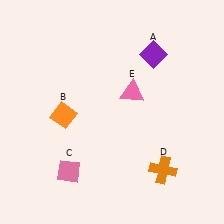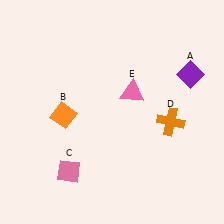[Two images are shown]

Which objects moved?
The objects that moved are: the purple diamond (A), the orange cross (D).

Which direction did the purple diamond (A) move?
The purple diamond (A) moved right.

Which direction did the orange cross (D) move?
The orange cross (D) moved up.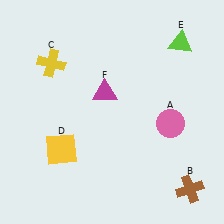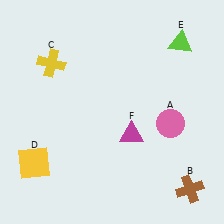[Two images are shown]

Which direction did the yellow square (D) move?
The yellow square (D) moved left.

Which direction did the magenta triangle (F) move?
The magenta triangle (F) moved down.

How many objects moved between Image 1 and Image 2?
2 objects moved between the two images.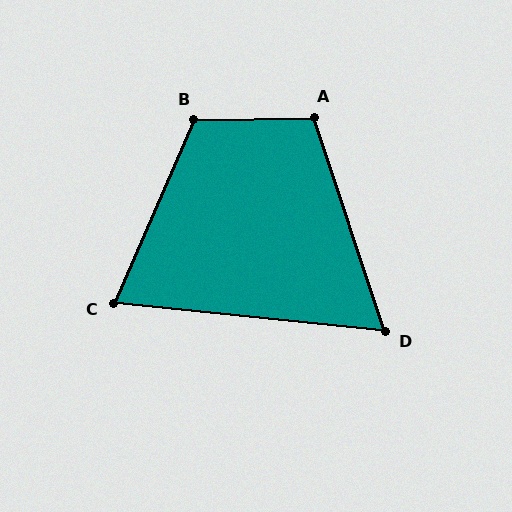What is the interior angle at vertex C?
Approximately 72 degrees (acute).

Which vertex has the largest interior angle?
B, at approximately 114 degrees.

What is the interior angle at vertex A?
Approximately 108 degrees (obtuse).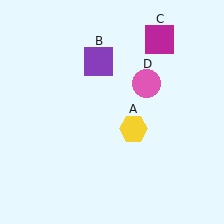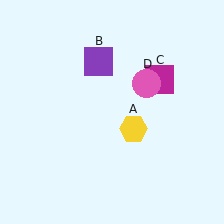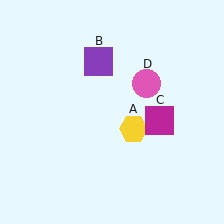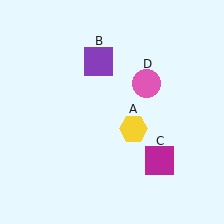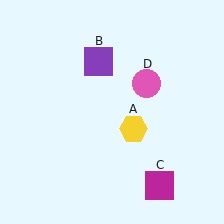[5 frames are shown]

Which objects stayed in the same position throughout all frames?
Yellow hexagon (object A) and purple square (object B) and pink circle (object D) remained stationary.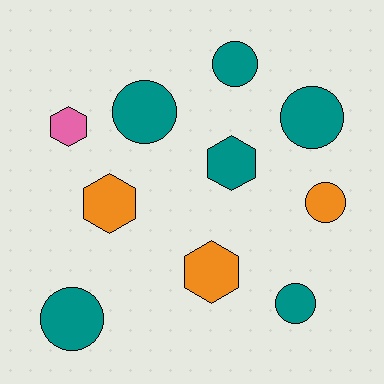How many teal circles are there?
There are 5 teal circles.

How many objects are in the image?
There are 10 objects.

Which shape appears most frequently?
Circle, with 6 objects.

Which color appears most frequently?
Teal, with 6 objects.